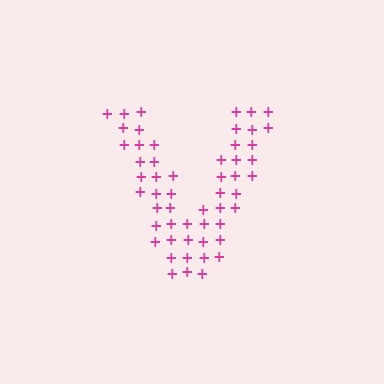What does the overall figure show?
The overall figure shows the letter V.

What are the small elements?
The small elements are plus signs.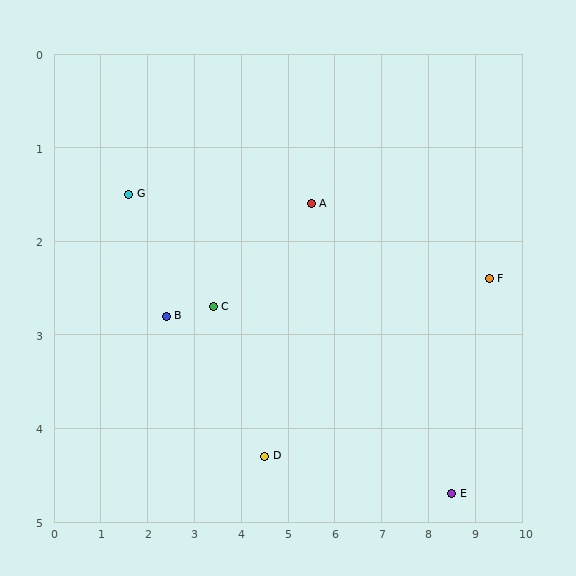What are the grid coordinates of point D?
Point D is at approximately (4.5, 4.3).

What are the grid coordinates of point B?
Point B is at approximately (2.4, 2.8).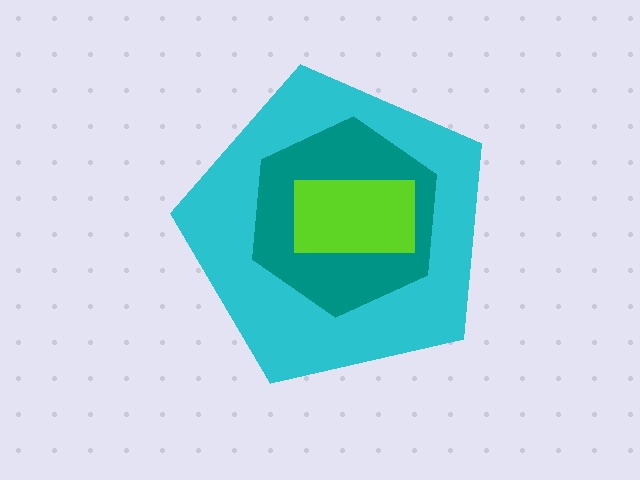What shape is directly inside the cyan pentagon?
The teal hexagon.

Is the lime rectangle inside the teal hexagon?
Yes.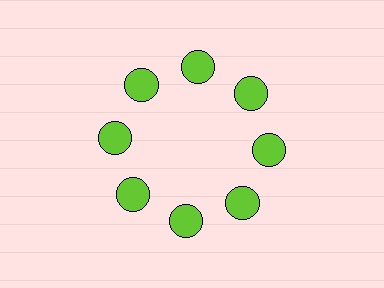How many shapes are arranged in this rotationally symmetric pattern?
There are 8 shapes, arranged in 8 groups of 1.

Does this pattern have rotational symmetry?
Yes, this pattern has 8-fold rotational symmetry. It looks the same after rotating 45 degrees around the center.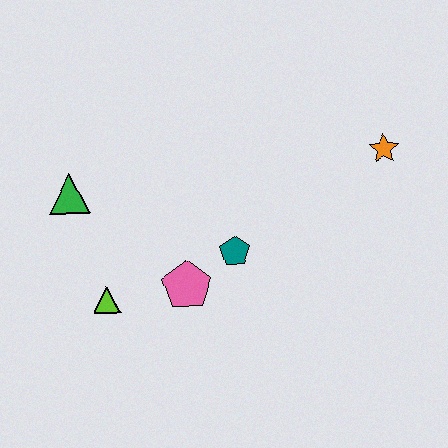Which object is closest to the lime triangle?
The pink pentagon is closest to the lime triangle.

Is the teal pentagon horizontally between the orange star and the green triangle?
Yes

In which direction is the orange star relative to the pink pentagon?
The orange star is to the right of the pink pentagon.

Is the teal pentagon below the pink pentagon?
No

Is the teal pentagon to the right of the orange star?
No